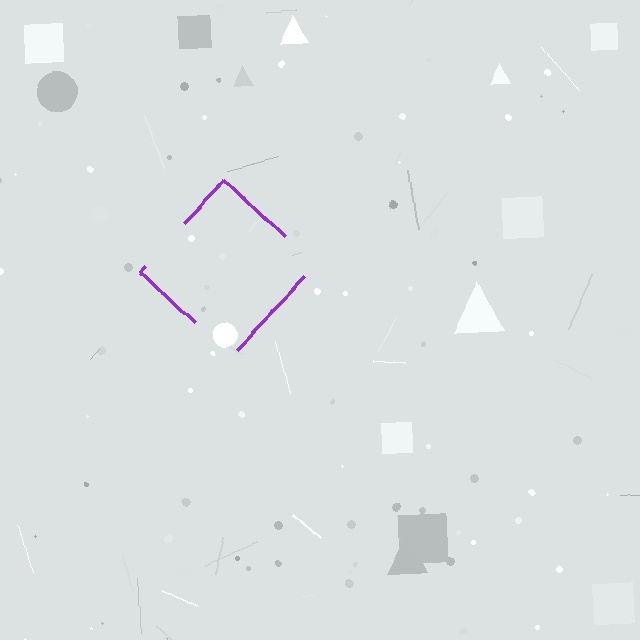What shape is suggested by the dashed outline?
The dashed outline suggests a diamond.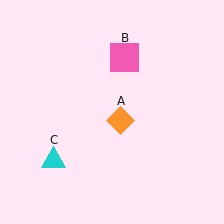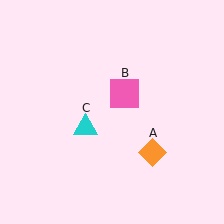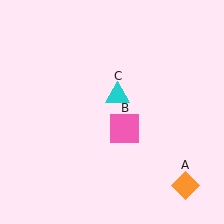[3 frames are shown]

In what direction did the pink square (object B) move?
The pink square (object B) moved down.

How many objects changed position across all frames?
3 objects changed position: orange diamond (object A), pink square (object B), cyan triangle (object C).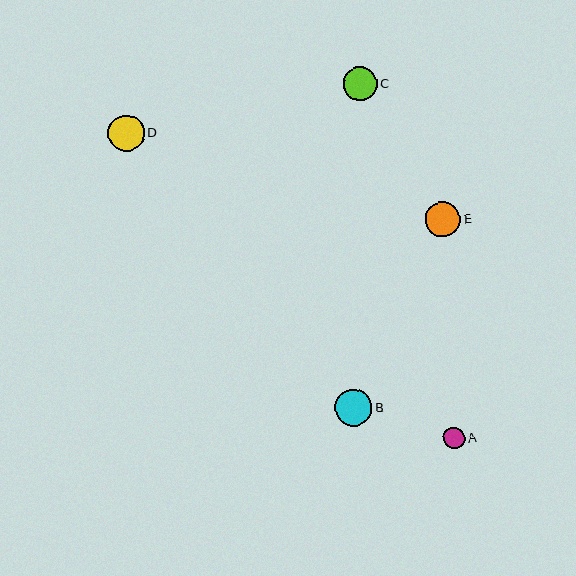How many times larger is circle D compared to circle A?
Circle D is approximately 1.7 times the size of circle A.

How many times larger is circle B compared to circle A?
Circle B is approximately 1.7 times the size of circle A.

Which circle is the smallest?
Circle A is the smallest with a size of approximately 22 pixels.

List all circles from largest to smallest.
From largest to smallest: B, D, E, C, A.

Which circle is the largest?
Circle B is the largest with a size of approximately 37 pixels.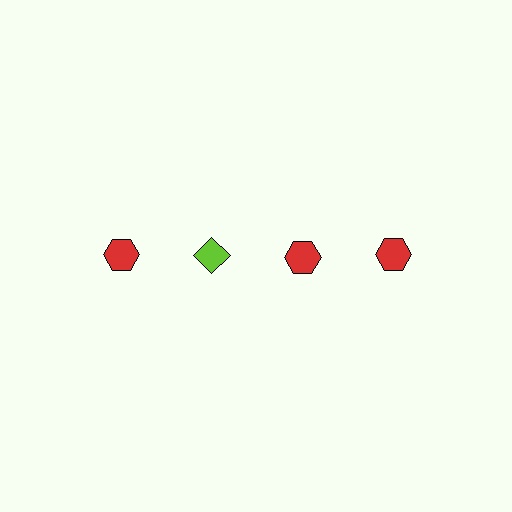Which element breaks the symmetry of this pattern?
The lime diamond in the top row, second from left column breaks the symmetry. All other shapes are red hexagons.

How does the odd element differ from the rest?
It differs in both color (lime instead of red) and shape (diamond instead of hexagon).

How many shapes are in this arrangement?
There are 4 shapes arranged in a grid pattern.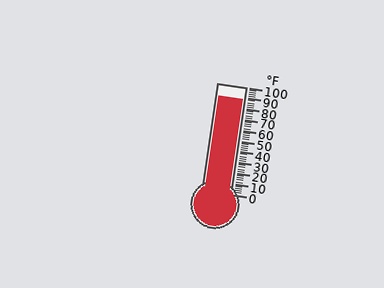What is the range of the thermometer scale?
The thermometer scale ranges from 0°F to 100°F.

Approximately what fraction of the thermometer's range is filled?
The thermometer is filled to approximately 90% of its range.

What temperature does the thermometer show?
The thermometer shows approximately 88°F.